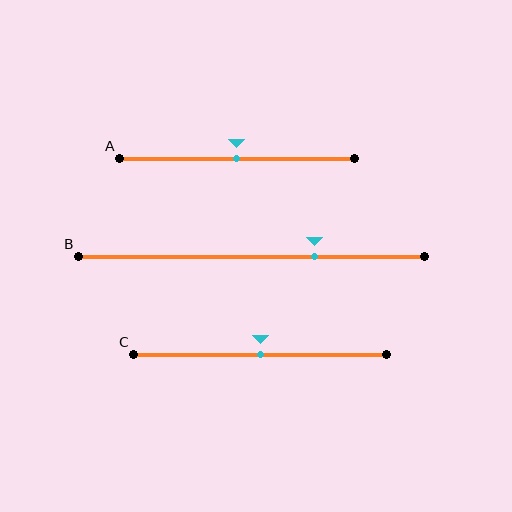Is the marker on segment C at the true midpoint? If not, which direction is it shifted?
Yes, the marker on segment C is at the true midpoint.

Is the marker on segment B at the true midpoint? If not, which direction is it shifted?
No, the marker on segment B is shifted to the right by about 18% of the segment length.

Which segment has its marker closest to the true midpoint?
Segment A has its marker closest to the true midpoint.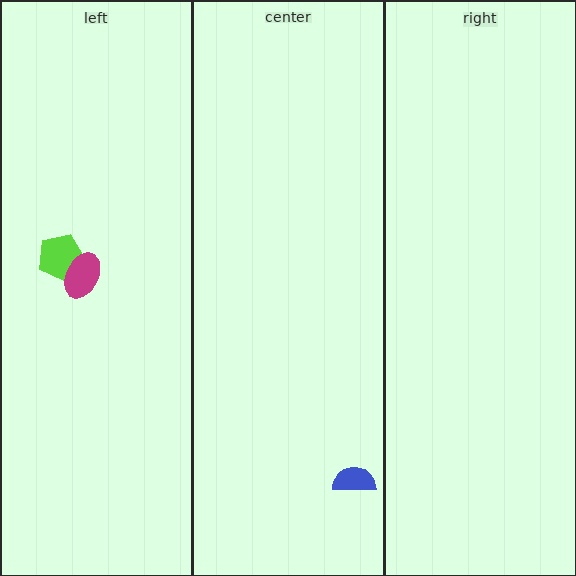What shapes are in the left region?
The lime pentagon, the magenta ellipse.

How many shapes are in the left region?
2.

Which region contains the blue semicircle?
The center region.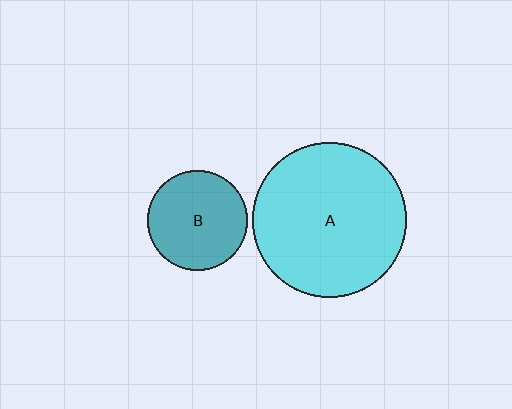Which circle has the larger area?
Circle A (cyan).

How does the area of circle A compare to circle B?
Approximately 2.4 times.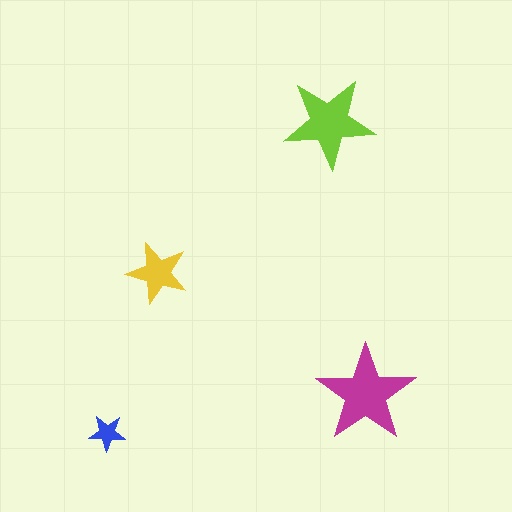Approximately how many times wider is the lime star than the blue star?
About 2.5 times wider.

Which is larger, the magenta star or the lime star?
The magenta one.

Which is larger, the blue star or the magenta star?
The magenta one.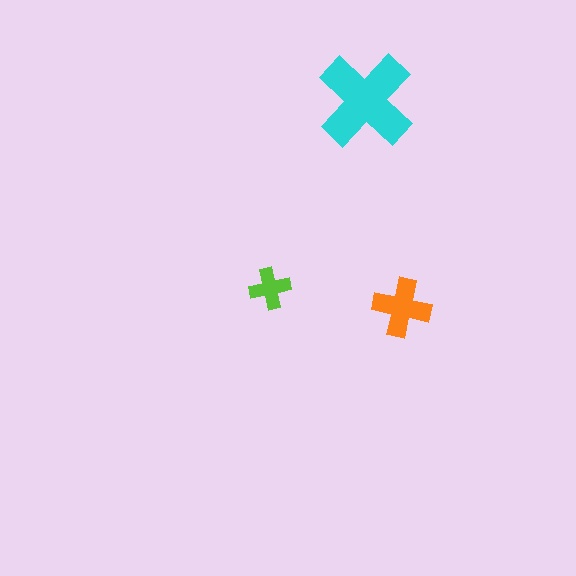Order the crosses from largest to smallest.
the cyan one, the orange one, the lime one.